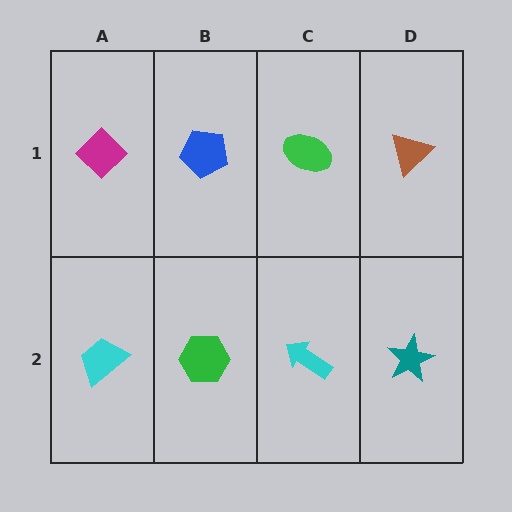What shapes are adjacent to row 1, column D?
A teal star (row 2, column D), a green ellipse (row 1, column C).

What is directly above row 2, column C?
A green ellipse.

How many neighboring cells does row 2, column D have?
2.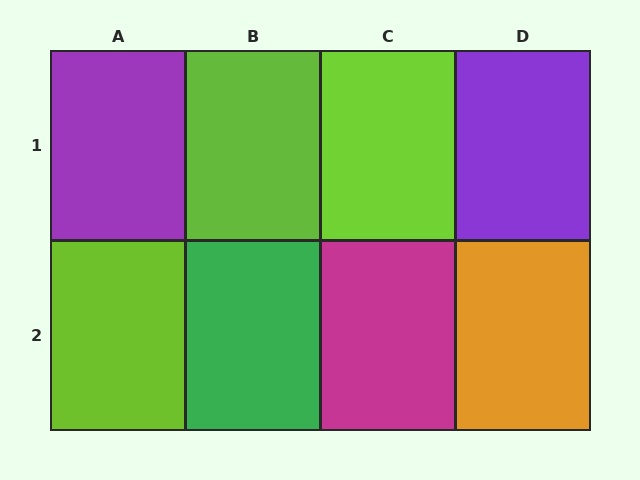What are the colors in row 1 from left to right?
Purple, lime, lime, purple.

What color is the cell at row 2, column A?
Lime.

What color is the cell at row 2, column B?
Green.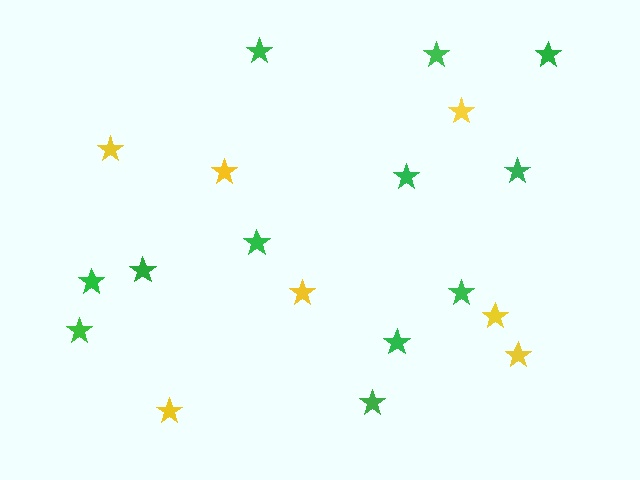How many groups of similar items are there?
There are 2 groups: one group of yellow stars (7) and one group of green stars (12).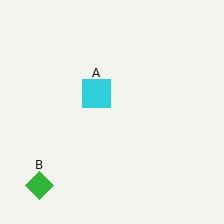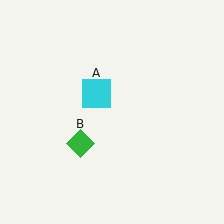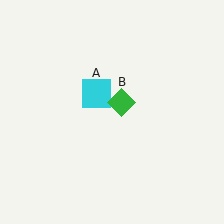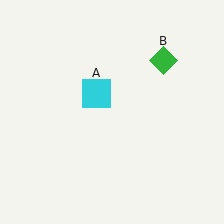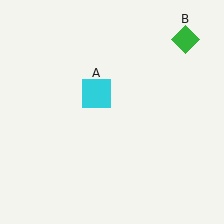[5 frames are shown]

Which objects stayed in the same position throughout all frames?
Cyan square (object A) remained stationary.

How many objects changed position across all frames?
1 object changed position: green diamond (object B).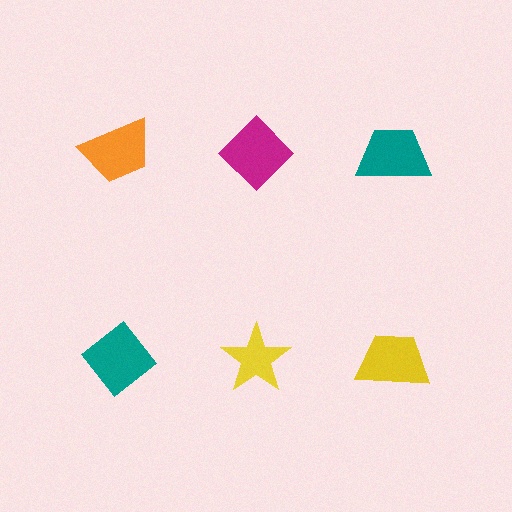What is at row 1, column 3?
A teal trapezoid.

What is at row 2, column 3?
A yellow trapezoid.